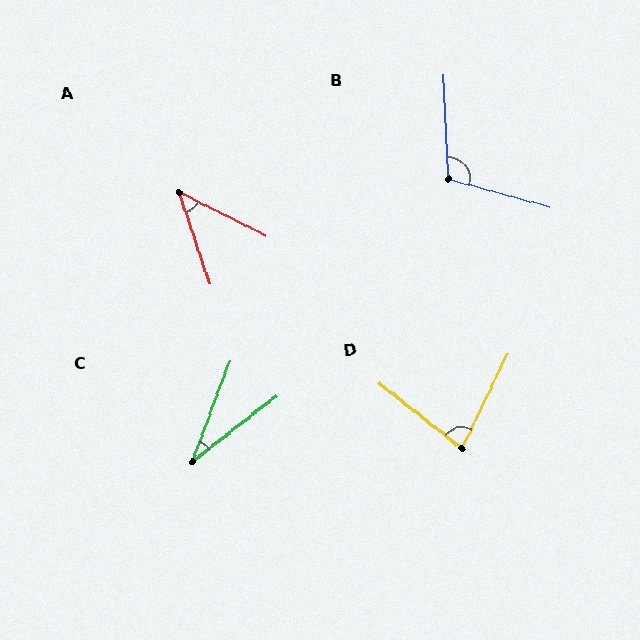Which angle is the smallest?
C, at approximately 32 degrees.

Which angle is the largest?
B, at approximately 107 degrees.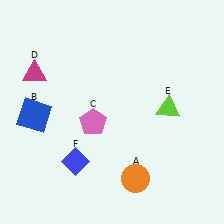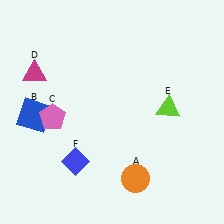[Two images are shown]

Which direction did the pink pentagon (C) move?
The pink pentagon (C) moved left.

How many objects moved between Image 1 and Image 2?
1 object moved between the two images.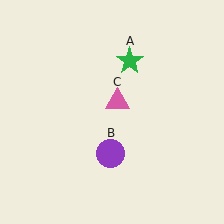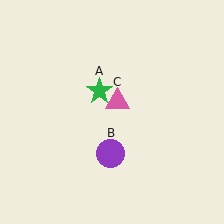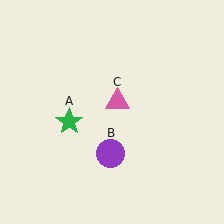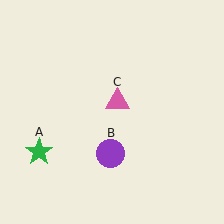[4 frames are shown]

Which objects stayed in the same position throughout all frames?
Purple circle (object B) and pink triangle (object C) remained stationary.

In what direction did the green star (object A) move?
The green star (object A) moved down and to the left.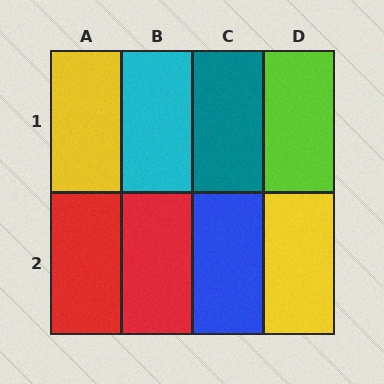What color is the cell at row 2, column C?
Blue.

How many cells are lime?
1 cell is lime.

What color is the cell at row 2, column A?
Red.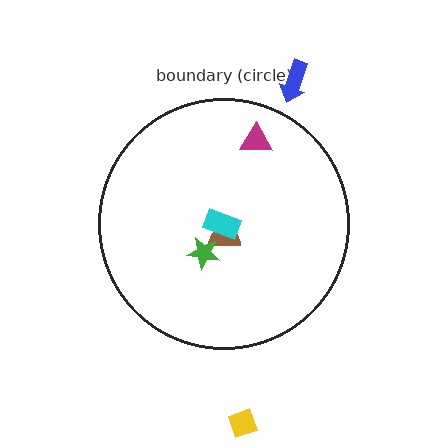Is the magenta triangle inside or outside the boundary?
Inside.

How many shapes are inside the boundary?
4 inside, 2 outside.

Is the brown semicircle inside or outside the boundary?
Inside.